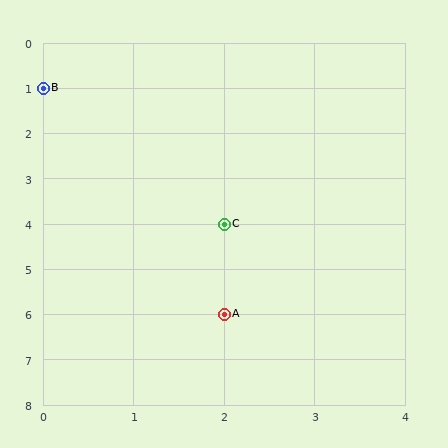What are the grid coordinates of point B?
Point B is at grid coordinates (0, 1).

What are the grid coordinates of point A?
Point A is at grid coordinates (2, 6).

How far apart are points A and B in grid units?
Points A and B are 2 columns and 5 rows apart (about 5.4 grid units diagonally).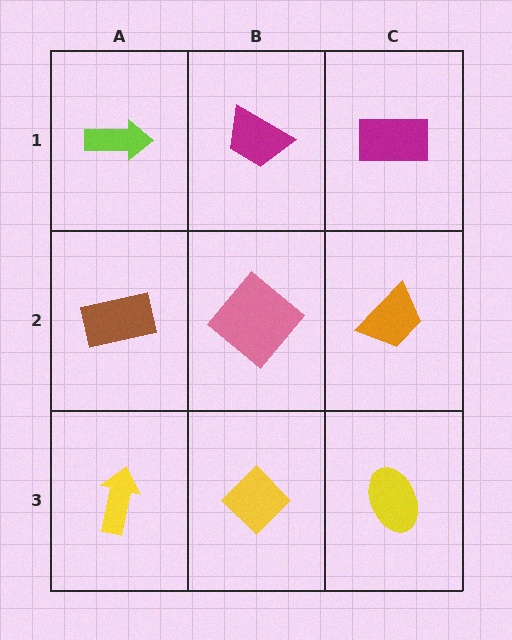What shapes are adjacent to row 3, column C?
An orange trapezoid (row 2, column C), a yellow diamond (row 3, column B).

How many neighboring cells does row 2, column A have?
3.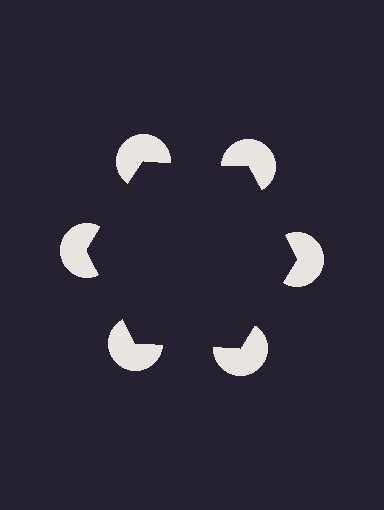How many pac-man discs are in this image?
There are 6 — one at each vertex of the illusory hexagon.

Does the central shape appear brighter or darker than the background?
It typically appears slightly darker than the background, even though no actual brightness change is drawn.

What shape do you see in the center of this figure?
An illusory hexagon — its edges are inferred from the aligned wedge cuts in the pac-man discs, not physically drawn.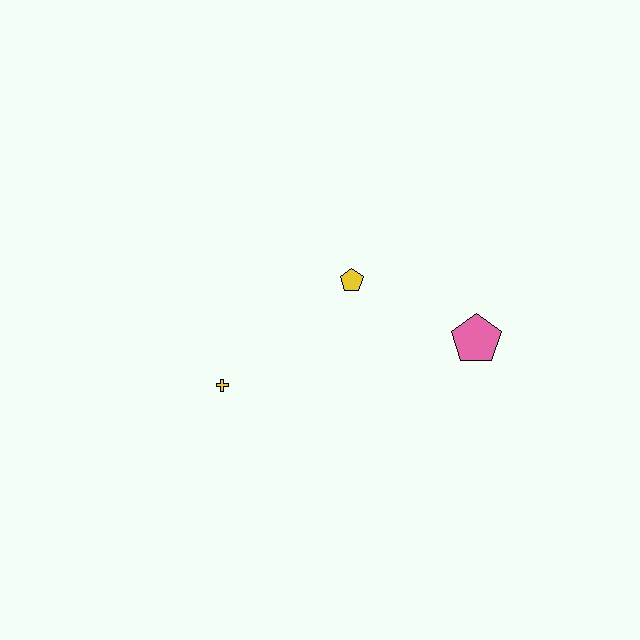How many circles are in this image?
There are no circles.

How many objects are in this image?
There are 3 objects.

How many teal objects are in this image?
There are no teal objects.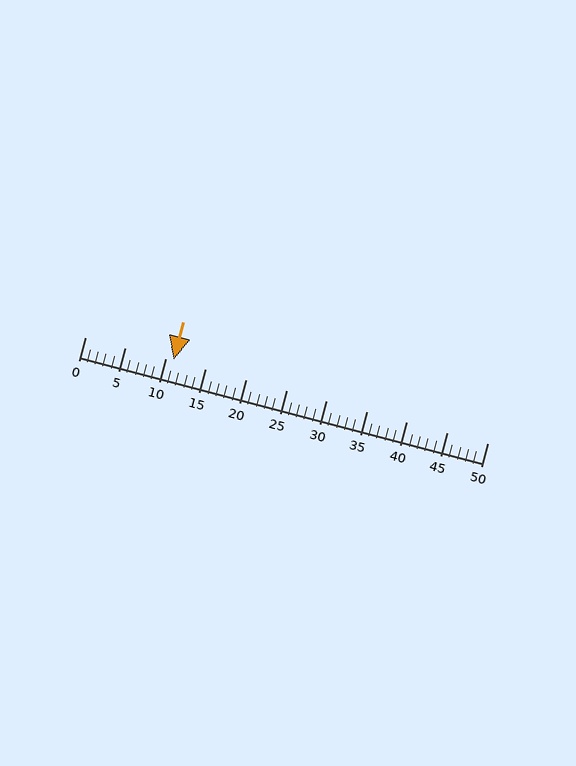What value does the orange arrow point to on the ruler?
The orange arrow points to approximately 11.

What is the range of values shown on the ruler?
The ruler shows values from 0 to 50.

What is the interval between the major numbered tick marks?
The major tick marks are spaced 5 units apart.